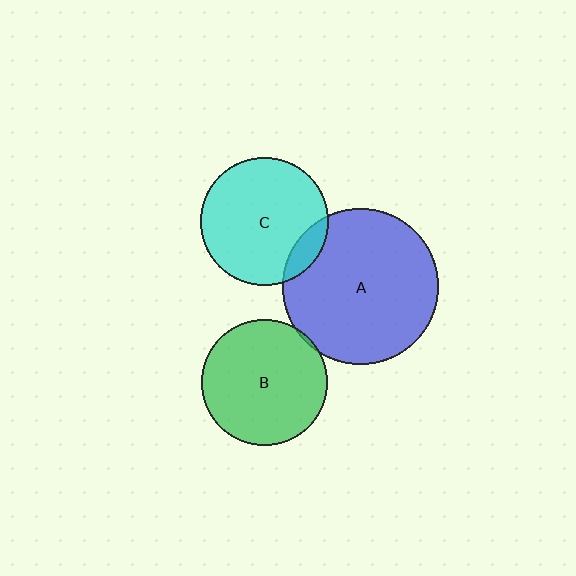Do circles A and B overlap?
Yes.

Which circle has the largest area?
Circle A (blue).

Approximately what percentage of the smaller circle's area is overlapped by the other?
Approximately 5%.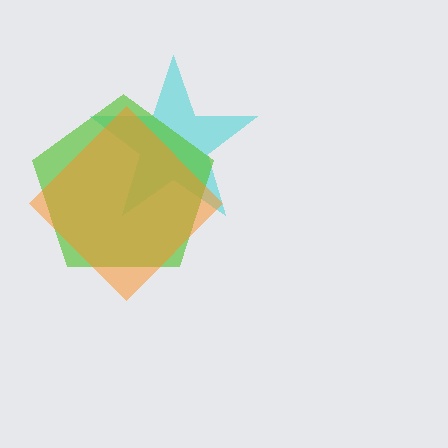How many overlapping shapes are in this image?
There are 3 overlapping shapes in the image.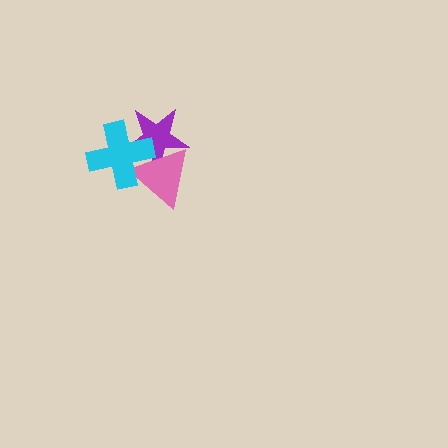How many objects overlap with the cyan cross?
2 objects overlap with the cyan cross.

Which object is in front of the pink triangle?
The cyan cross is in front of the pink triangle.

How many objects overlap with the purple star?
2 objects overlap with the purple star.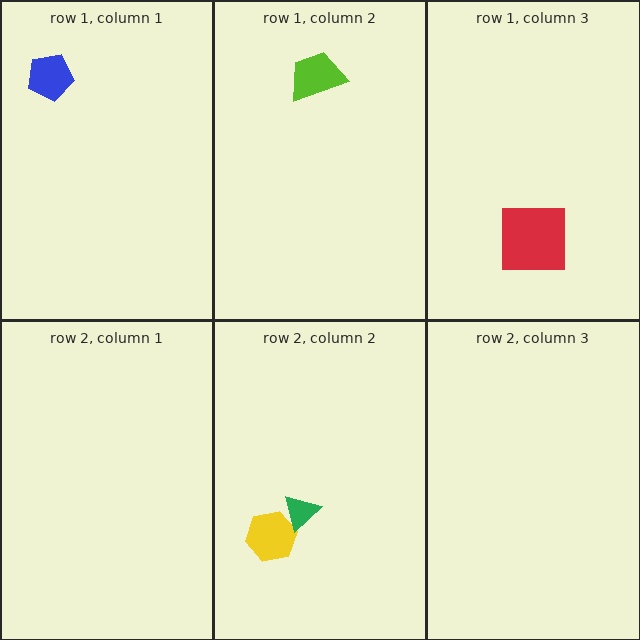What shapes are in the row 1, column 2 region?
The lime trapezoid.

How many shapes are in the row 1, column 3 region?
1.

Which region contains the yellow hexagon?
The row 2, column 2 region.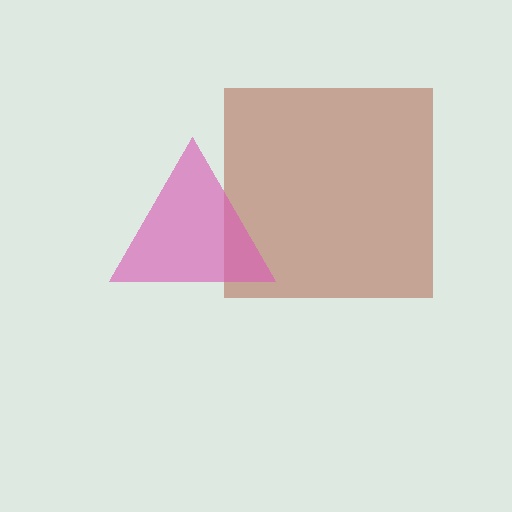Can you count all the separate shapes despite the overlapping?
Yes, there are 2 separate shapes.